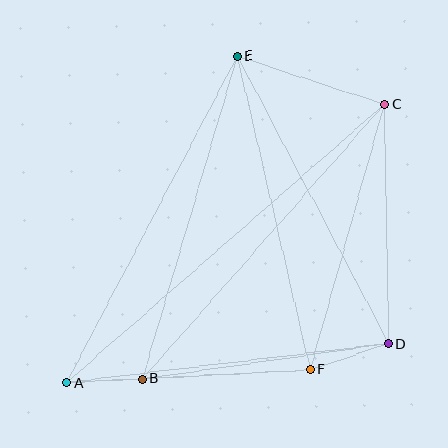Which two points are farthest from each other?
Points A and C are farthest from each other.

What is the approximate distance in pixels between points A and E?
The distance between A and E is approximately 368 pixels.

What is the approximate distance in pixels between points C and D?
The distance between C and D is approximately 239 pixels.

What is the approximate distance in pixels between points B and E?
The distance between B and E is approximately 337 pixels.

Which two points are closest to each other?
Points A and B are closest to each other.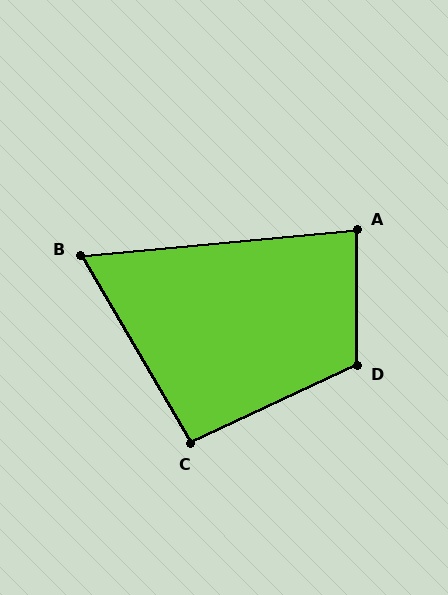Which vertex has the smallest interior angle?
B, at approximately 65 degrees.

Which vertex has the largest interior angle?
D, at approximately 115 degrees.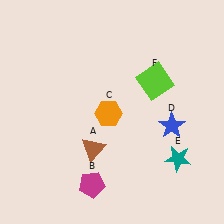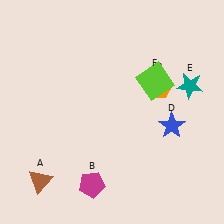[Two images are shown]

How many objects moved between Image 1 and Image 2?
3 objects moved between the two images.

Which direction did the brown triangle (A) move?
The brown triangle (A) moved left.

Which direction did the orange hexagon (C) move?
The orange hexagon (C) moved right.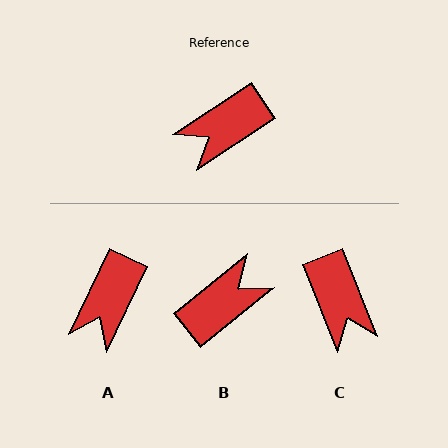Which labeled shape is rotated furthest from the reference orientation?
B, about 175 degrees away.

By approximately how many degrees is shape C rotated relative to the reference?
Approximately 78 degrees counter-clockwise.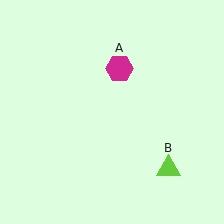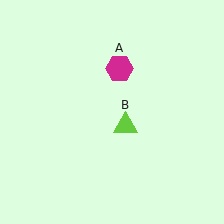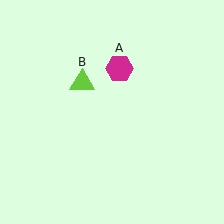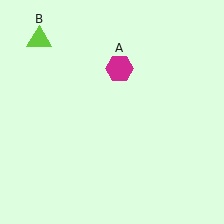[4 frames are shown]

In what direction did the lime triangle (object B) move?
The lime triangle (object B) moved up and to the left.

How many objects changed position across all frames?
1 object changed position: lime triangle (object B).